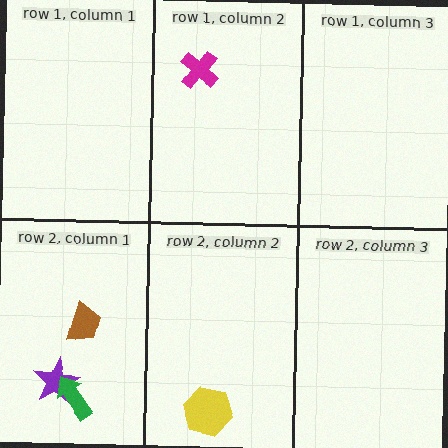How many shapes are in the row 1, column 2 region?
1.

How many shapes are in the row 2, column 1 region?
3.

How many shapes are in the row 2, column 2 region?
1.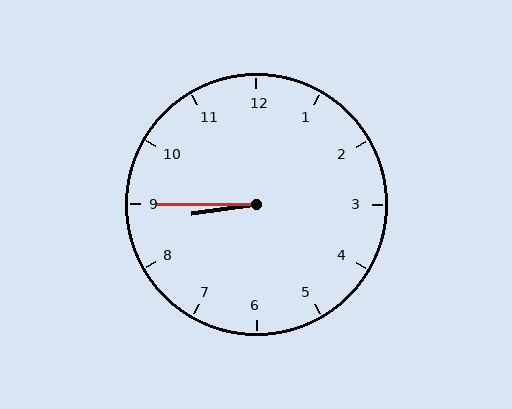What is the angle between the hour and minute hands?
Approximately 8 degrees.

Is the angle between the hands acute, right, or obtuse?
It is acute.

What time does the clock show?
8:45.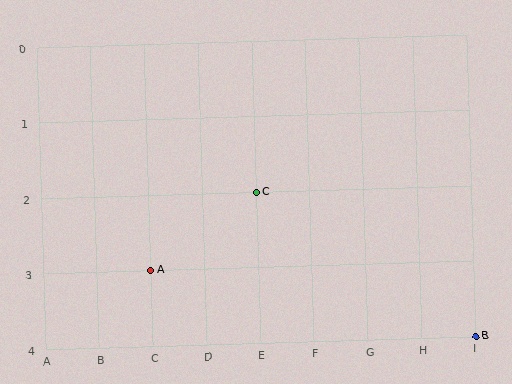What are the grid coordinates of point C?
Point C is at grid coordinates (E, 2).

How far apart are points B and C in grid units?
Points B and C are 4 columns and 2 rows apart (about 4.5 grid units diagonally).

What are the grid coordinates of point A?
Point A is at grid coordinates (C, 3).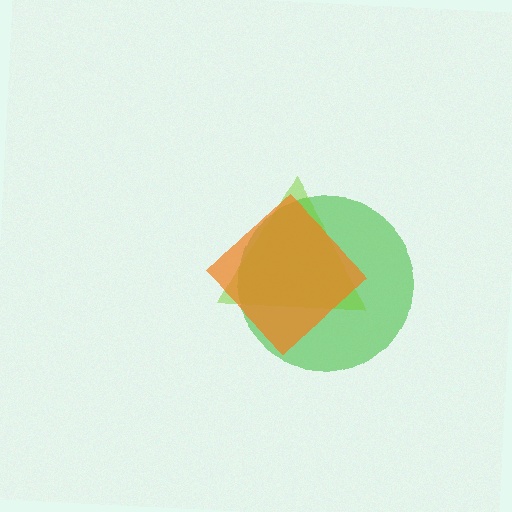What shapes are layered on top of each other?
The layered shapes are: a green circle, a lime triangle, an orange diamond.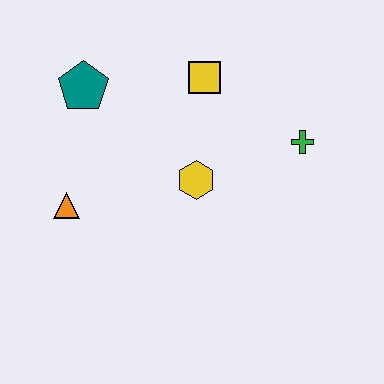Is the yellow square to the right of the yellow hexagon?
Yes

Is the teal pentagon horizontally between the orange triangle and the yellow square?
Yes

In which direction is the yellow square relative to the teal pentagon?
The yellow square is to the right of the teal pentagon.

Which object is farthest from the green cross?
The orange triangle is farthest from the green cross.